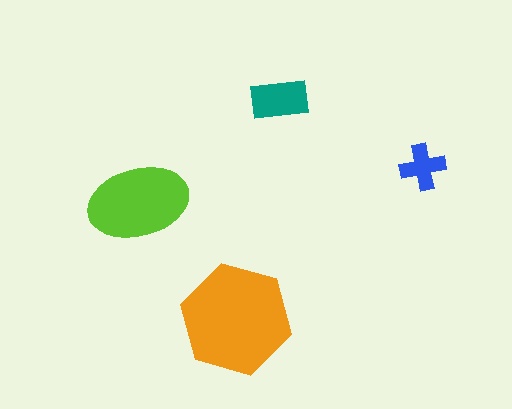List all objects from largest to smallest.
The orange hexagon, the lime ellipse, the teal rectangle, the blue cross.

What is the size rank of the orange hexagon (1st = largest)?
1st.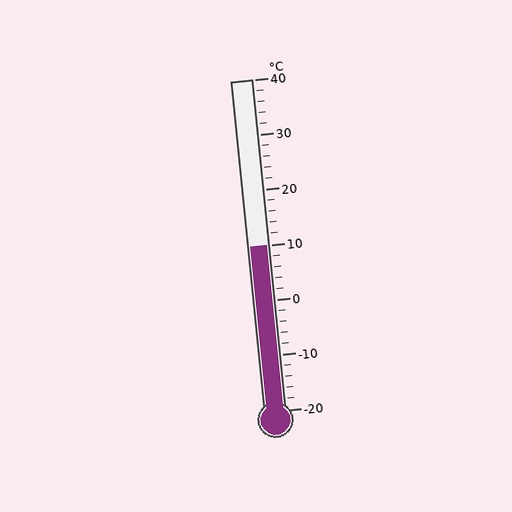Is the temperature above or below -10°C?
The temperature is above -10°C.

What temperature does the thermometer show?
The thermometer shows approximately 10°C.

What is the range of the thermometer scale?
The thermometer scale ranges from -20°C to 40°C.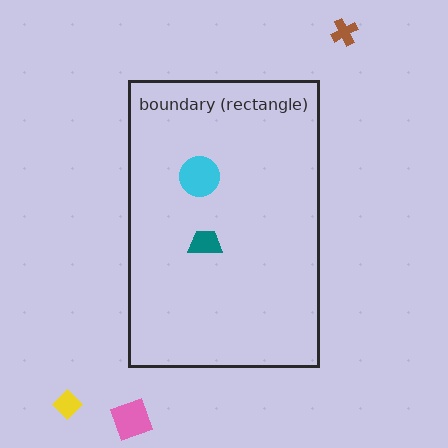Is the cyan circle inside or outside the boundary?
Inside.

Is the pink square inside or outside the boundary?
Outside.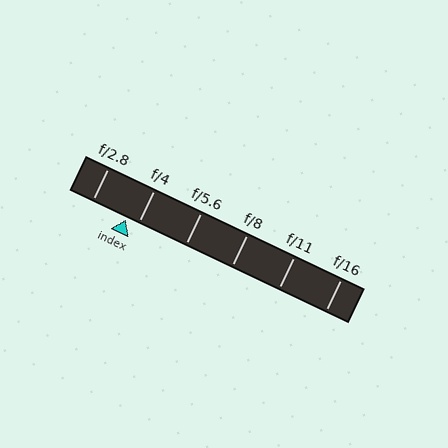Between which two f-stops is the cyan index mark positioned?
The index mark is between f/2.8 and f/4.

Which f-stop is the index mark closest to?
The index mark is closest to f/4.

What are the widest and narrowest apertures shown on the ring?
The widest aperture shown is f/2.8 and the narrowest is f/16.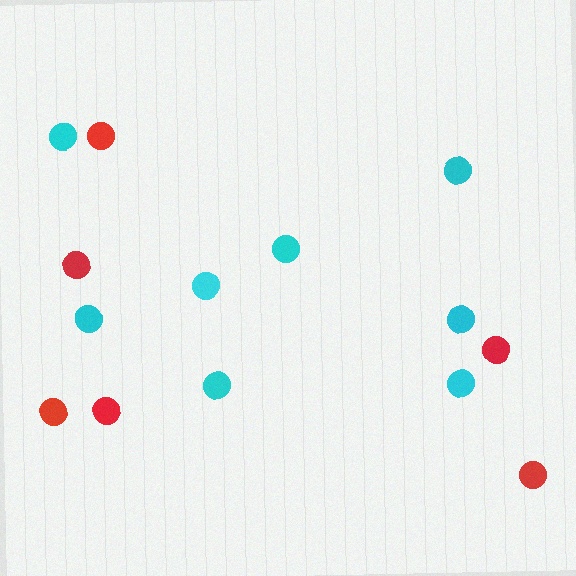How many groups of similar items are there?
There are 2 groups: one group of red circles (6) and one group of cyan circles (8).